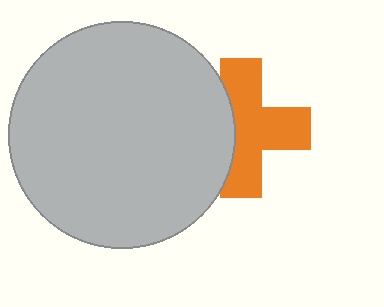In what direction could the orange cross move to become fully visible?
The orange cross could move right. That would shift it out from behind the light gray circle entirely.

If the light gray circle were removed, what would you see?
You would see the complete orange cross.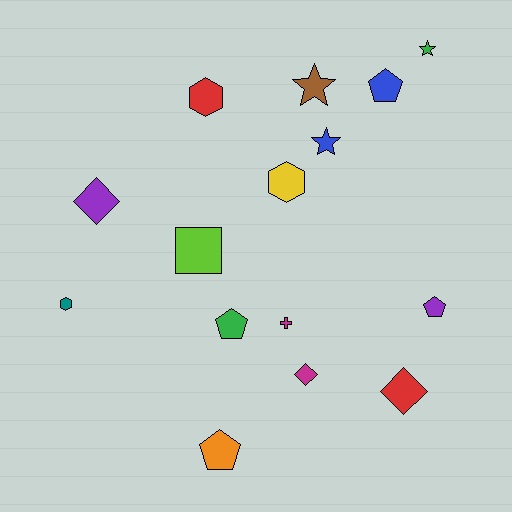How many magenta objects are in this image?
There are 2 magenta objects.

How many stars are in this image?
There are 3 stars.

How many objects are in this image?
There are 15 objects.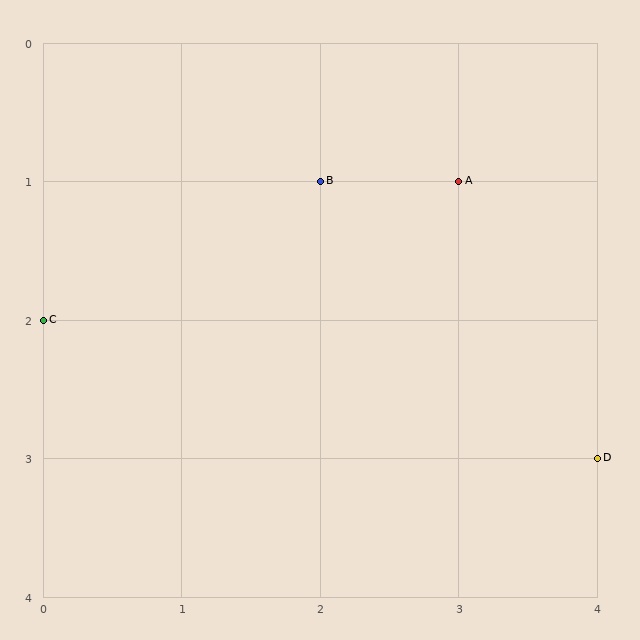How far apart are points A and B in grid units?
Points A and B are 1 column apart.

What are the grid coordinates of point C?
Point C is at grid coordinates (0, 2).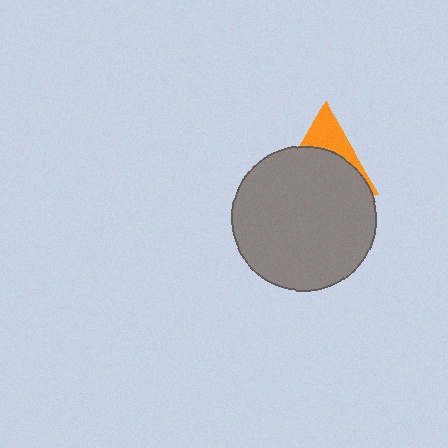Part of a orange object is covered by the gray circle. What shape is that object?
It is a triangle.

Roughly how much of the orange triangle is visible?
A small part of it is visible (roughly 34%).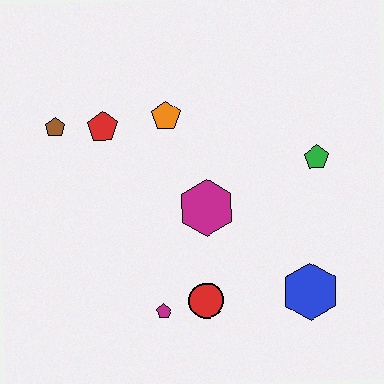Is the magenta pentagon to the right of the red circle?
No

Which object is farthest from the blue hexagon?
The brown pentagon is farthest from the blue hexagon.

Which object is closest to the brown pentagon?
The red pentagon is closest to the brown pentagon.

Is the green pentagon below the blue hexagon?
No